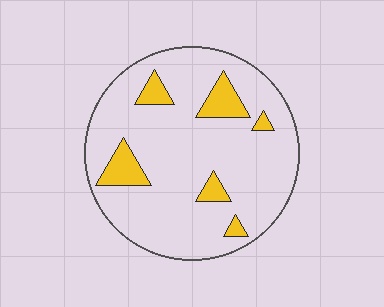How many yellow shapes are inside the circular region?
6.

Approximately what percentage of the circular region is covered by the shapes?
Approximately 15%.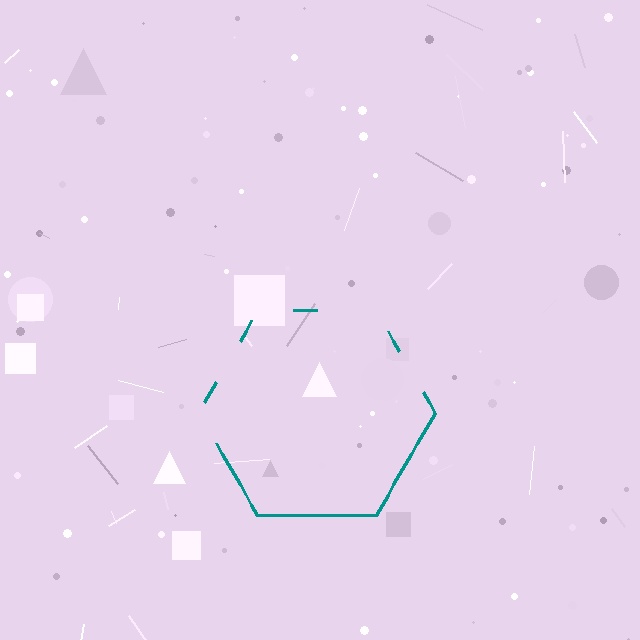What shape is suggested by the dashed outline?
The dashed outline suggests a hexagon.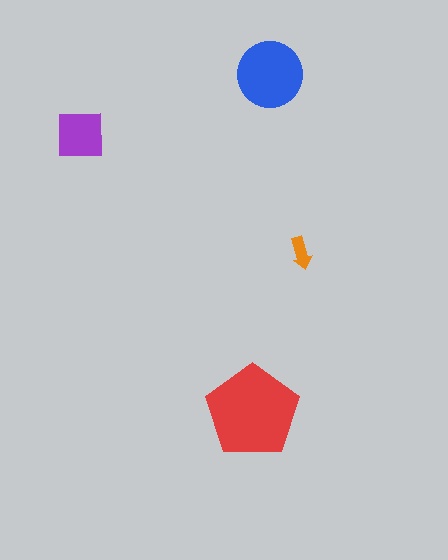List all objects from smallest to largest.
The orange arrow, the purple square, the blue circle, the red pentagon.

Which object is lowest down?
The red pentagon is bottommost.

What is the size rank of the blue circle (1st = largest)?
2nd.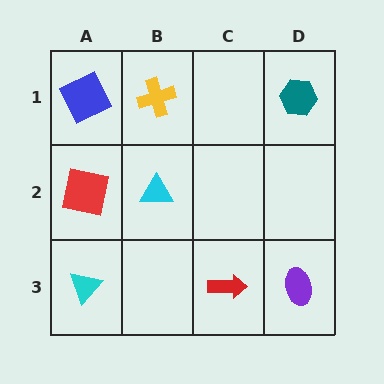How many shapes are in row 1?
3 shapes.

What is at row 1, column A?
A blue square.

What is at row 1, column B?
A yellow cross.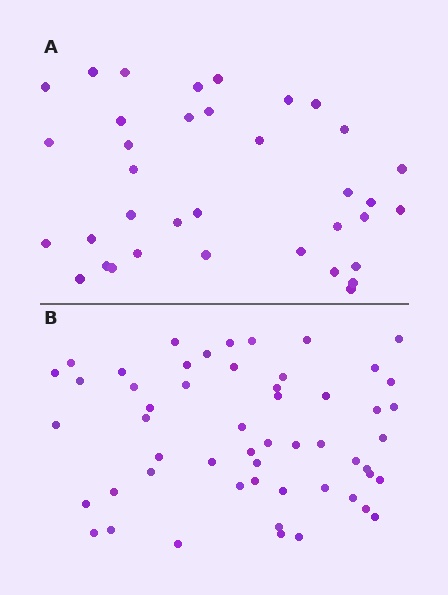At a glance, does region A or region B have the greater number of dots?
Region B (the bottom region) has more dots.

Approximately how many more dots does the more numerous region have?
Region B has approximately 20 more dots than region A.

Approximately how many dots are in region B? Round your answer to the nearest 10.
About 50 dots. (The exact count is 54, which rounds to 50.)